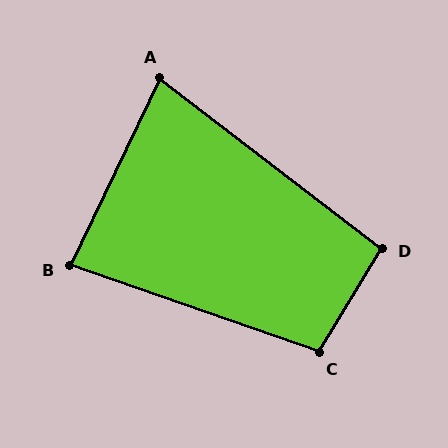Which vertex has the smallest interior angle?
A, at approximately 78 degrees.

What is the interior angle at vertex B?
Approximately 84 degrees (acute).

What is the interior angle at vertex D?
Approximately 96 degrees (obtuse).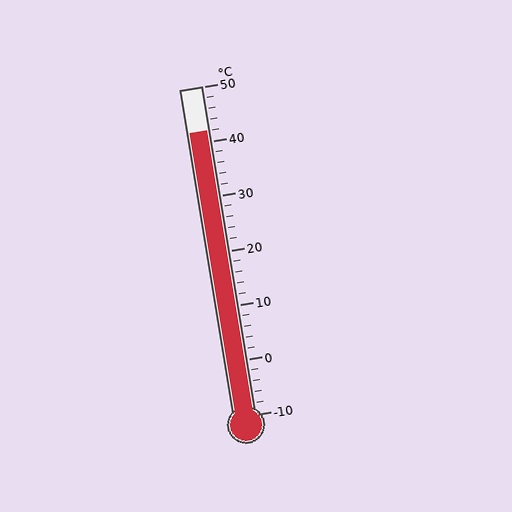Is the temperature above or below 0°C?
The temperature is above 0°C.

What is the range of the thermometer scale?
The thermometer scale ranges from -10°C to 50°C.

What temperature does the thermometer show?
The thermometer shows approximately 42°C.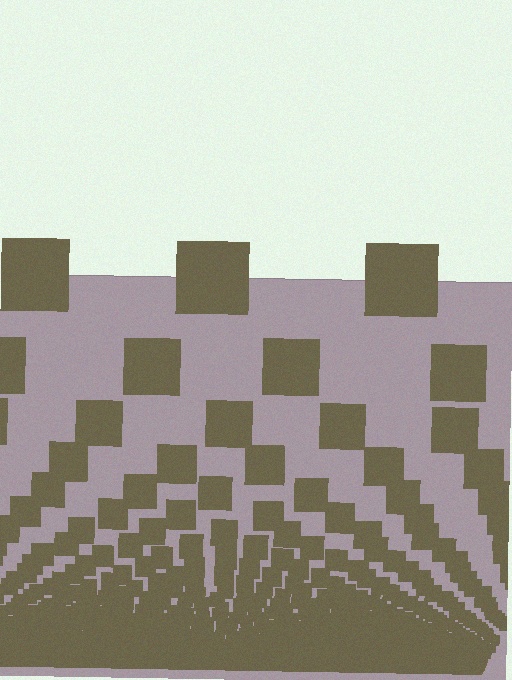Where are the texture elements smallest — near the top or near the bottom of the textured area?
Near the bottom.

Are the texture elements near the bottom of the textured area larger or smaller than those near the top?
Smaller. The gradient is inverted — elements near the bottom are smaller and denser.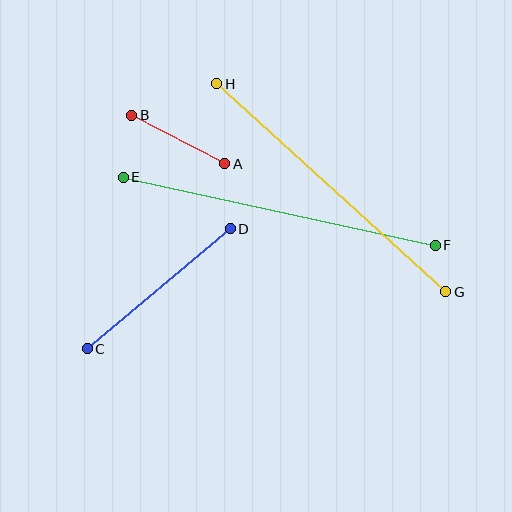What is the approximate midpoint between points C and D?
The midpoint is at approximately (159, 289) pixels.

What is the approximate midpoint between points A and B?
The midpoint is at approximately (178, 139) pixels.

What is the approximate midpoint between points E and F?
The midpoint is at approximately (279, 211) pixels.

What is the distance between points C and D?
The distance is approximately 187 pixels.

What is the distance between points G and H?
The distance is approximately 309 pixels.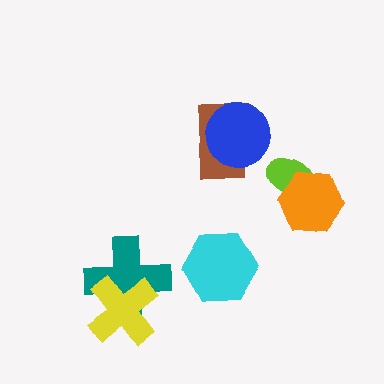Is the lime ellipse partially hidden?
Yes, it is partially covered by another shape.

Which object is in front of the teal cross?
The yellow cross is in front of the teal cross.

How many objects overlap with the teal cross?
1 object overlaps with the teal cross.